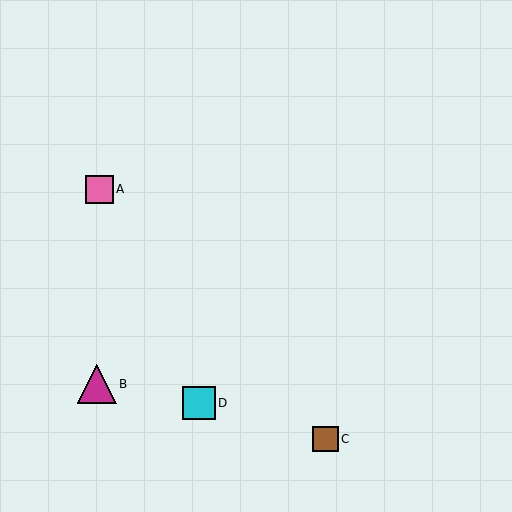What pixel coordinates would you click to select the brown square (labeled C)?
Click at (325, 439) to select the brown square C.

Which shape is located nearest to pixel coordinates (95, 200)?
The pink square (labeled A) at (100, 190) is nearest to that location.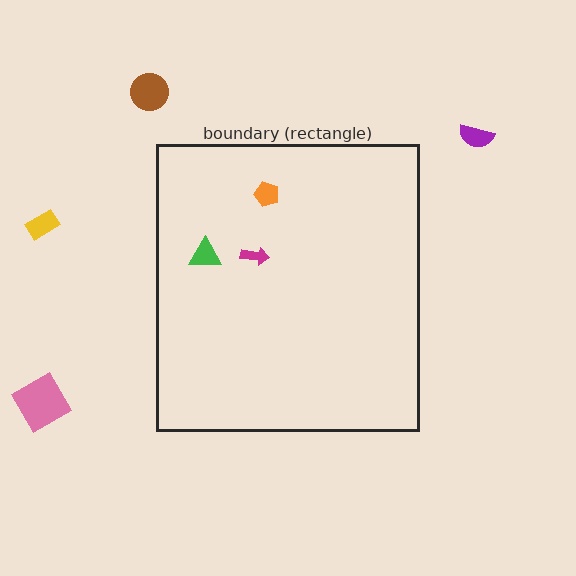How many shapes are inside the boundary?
3 inside, 4 outside.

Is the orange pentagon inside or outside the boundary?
Inside.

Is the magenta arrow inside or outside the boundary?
Inside.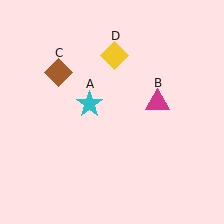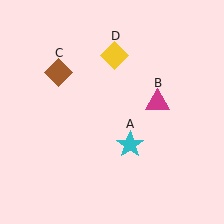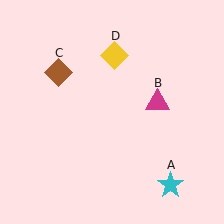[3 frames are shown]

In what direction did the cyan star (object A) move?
The cyan star (object A) moved down and to the right.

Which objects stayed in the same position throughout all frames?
Magenta triangle (object B) and brown diamond (object C) and yellow diamond (object D) remained stationary.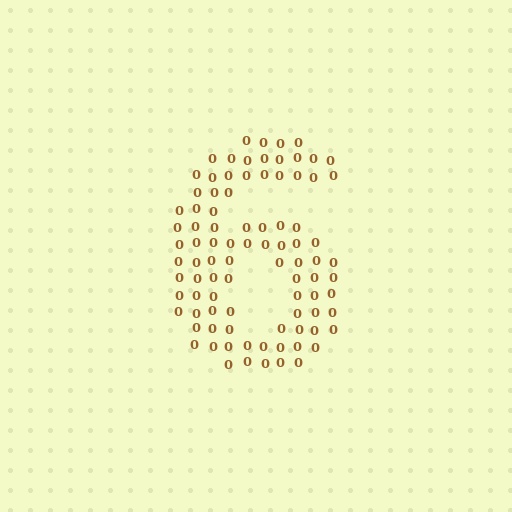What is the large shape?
The large shape is the digit 6.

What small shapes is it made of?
It is made of small digit 0's.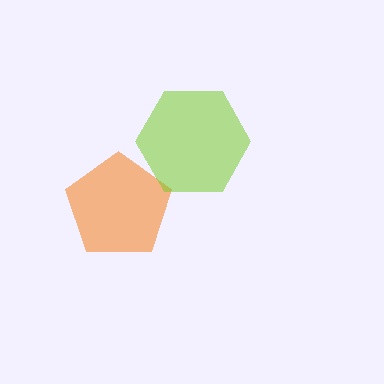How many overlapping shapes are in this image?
There are 2 overlapping shapes in the image.